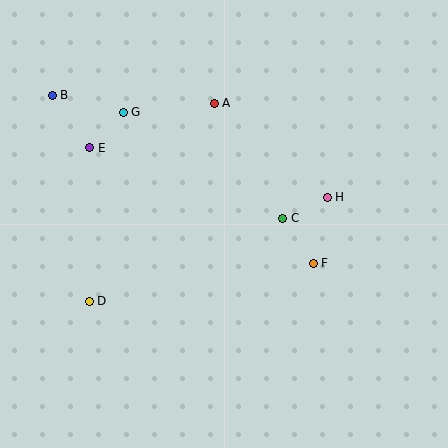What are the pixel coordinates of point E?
Point E is at (90, 148).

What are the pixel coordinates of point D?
Point D is at (89, 301).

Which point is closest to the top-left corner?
Point B is closest to the top-left corner.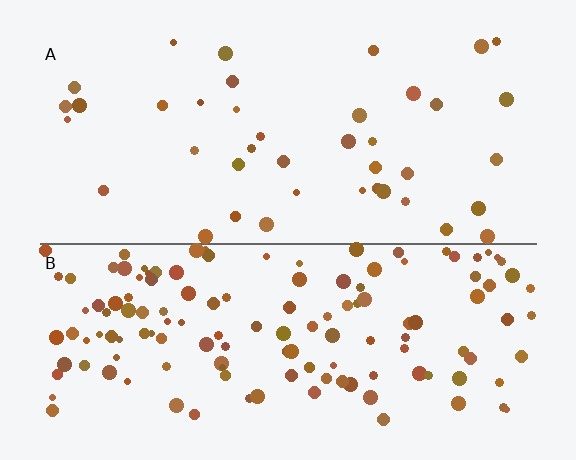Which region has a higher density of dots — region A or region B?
B (the bottom).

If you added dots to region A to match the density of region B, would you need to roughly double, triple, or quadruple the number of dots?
Approximately triple.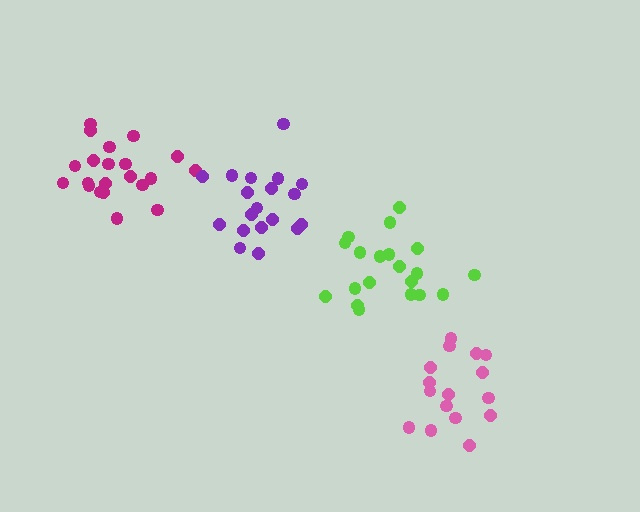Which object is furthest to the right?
The pink cluster is rightmost.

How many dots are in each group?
Group 1: 21 dots, Group 2: 19 dots, Group 3: 16 dots, Group 4: 20 dots (76 total).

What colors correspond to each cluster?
The clusters are colored: magenta, purple, pink, lime.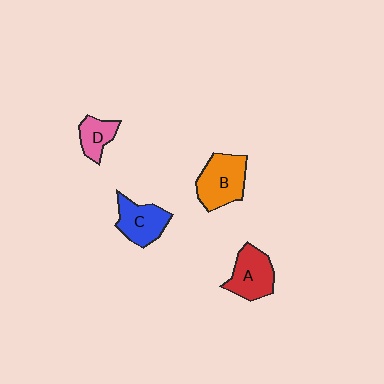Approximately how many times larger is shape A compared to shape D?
Approximately 1.6 times.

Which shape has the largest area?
Shape B (orange).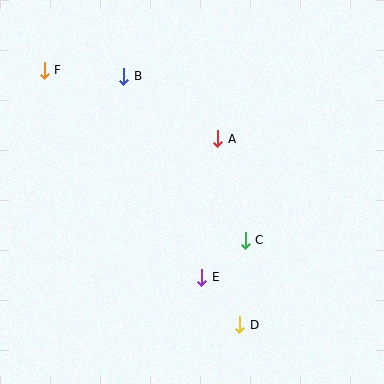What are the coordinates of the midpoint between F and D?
The midpoint between F and D is at (142, 198).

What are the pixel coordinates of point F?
Point F is at (44, 70).